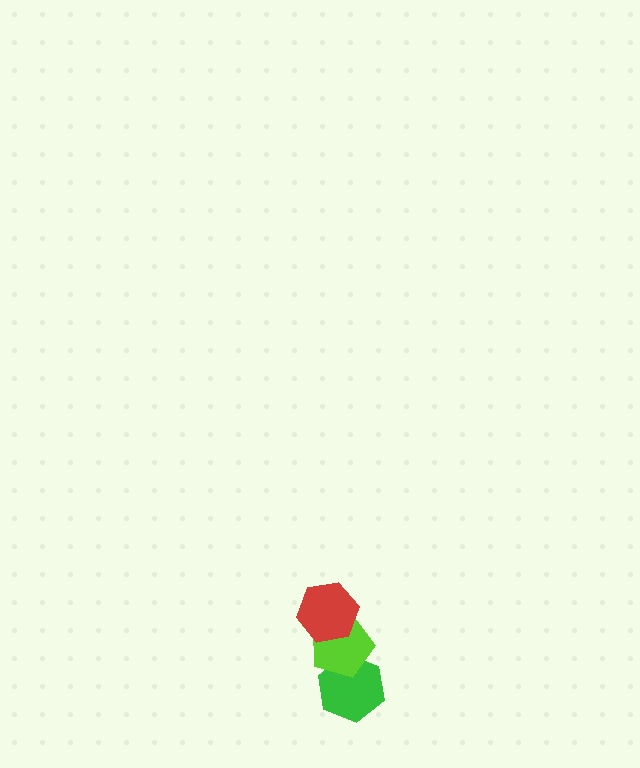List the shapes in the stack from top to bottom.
From top to bottom: the red hexagon, the lime pentagon, the green hexagon.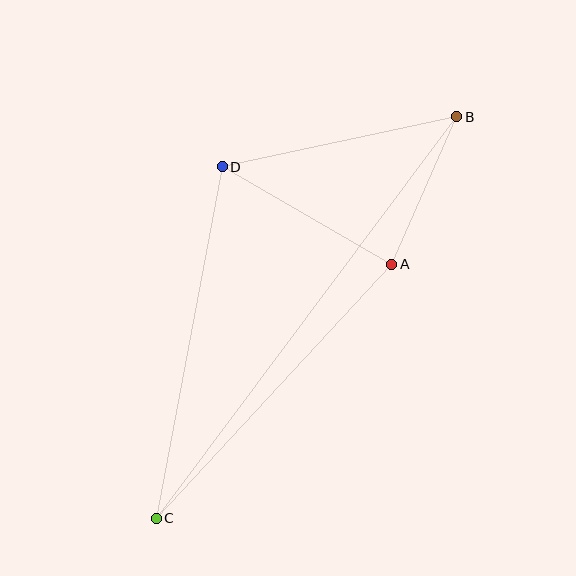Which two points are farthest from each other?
Points B and C are farthest from each other.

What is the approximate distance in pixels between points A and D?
The distance between A and D is approximately 196 pixels.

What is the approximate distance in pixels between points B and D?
The distance between B and D is approximately 239 pixels.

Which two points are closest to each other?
Points A and B are closest to each other.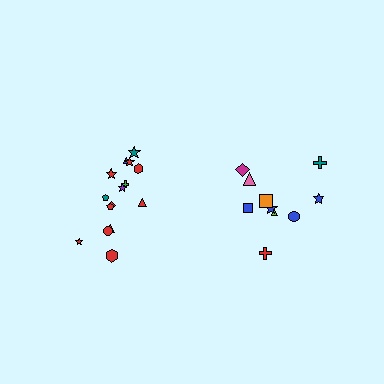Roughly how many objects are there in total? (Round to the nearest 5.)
Roughly 25 objects in total.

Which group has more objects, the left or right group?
The left group.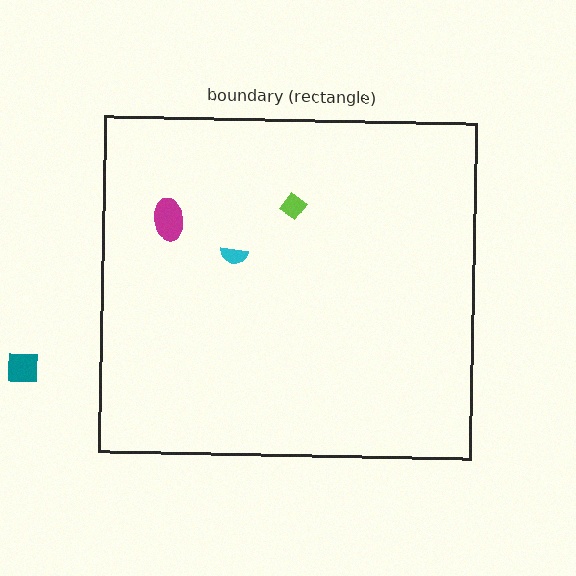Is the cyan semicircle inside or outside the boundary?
Inside.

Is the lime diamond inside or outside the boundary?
Inside.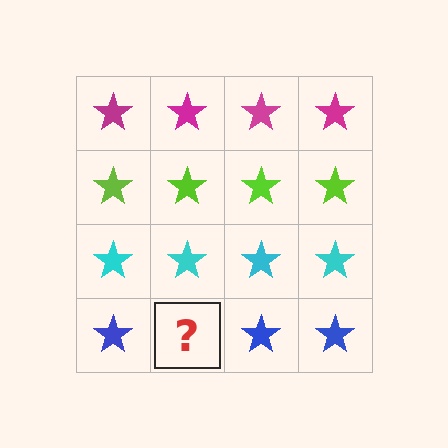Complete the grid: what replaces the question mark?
The question mark should be replaced with a blue star.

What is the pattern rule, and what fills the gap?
The rule is that each row has a consistent color. The gap should be filled with a blue star.